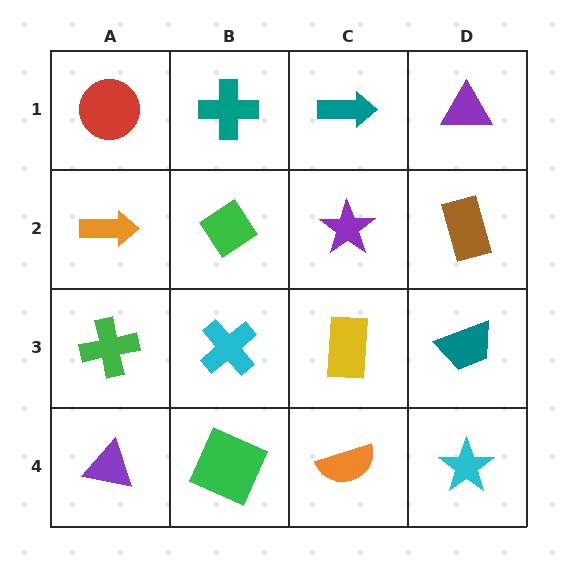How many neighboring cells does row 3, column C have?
4.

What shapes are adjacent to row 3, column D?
A brown rectangle (row 2, column D), a cyan star (row 4, column D), a yellow rectangle (row 3, column C).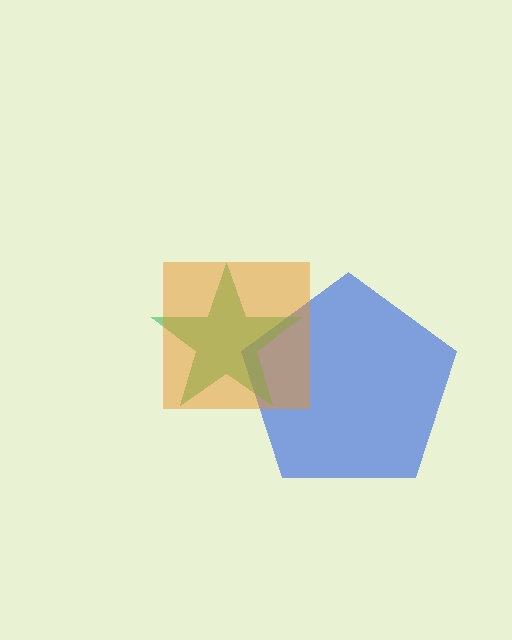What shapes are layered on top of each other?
The layered shapes are: a blue pentagon, a green star, an orange square.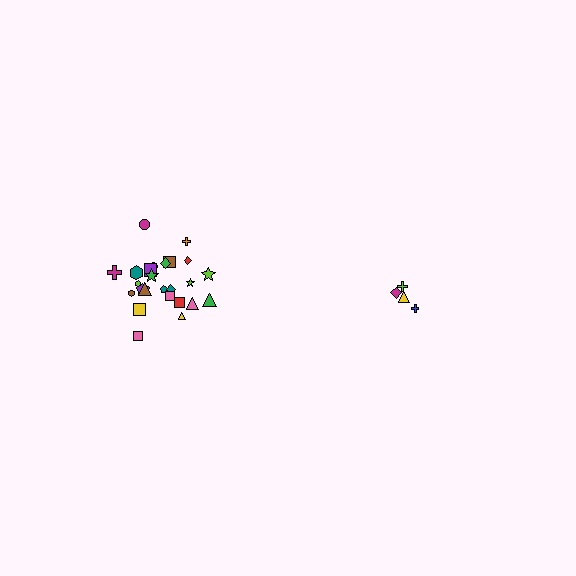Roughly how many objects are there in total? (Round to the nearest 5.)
Roughly 30 objects in total.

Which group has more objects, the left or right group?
The left group.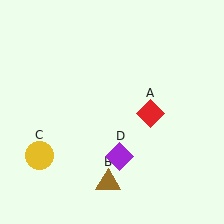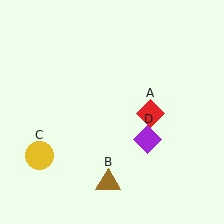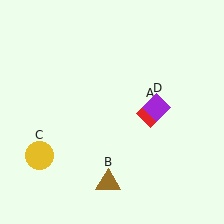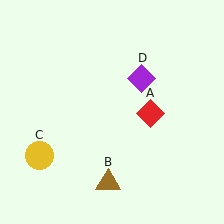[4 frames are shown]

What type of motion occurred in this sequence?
The purple diamond (object D) rotated counterclockwise around the center of the scene.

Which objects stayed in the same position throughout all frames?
Red diamond (object A) and brown triangle (object B) and yellow circle (object C) remained stationary.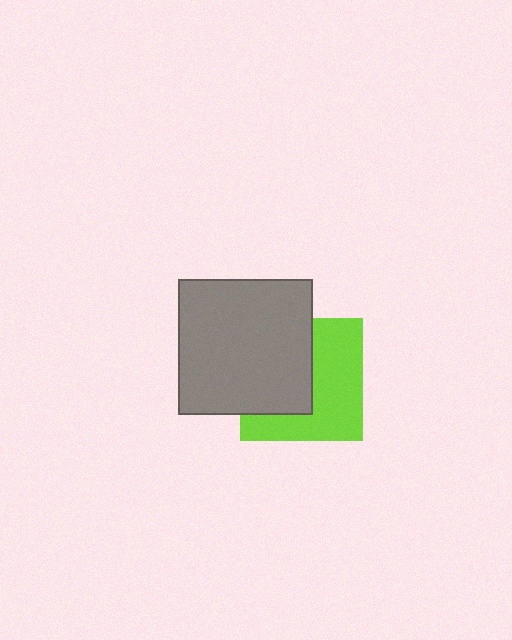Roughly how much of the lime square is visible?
About half of it is visible (roughly 53%).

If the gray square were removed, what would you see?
You would see the complete lime square.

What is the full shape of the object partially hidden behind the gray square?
The partially hidden object is a lime square.